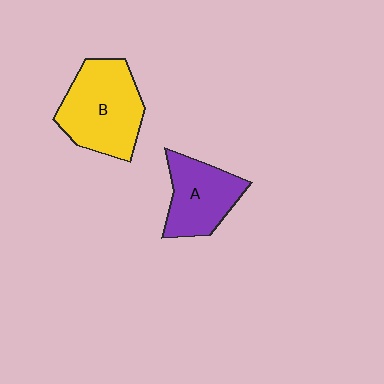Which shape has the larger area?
Shape B (yellow).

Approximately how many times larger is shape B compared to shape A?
Approximately 1.3 times.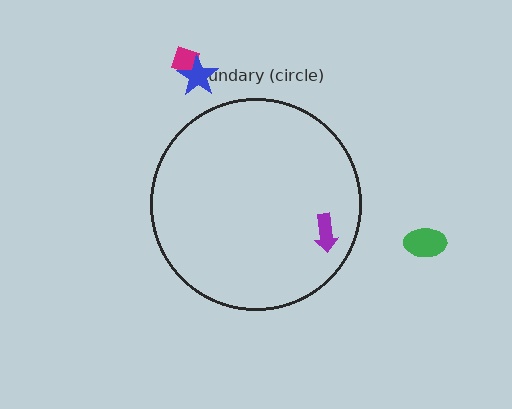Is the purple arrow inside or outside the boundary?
Inside.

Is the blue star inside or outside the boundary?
Outside.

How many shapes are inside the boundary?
1 inside, 3 outside.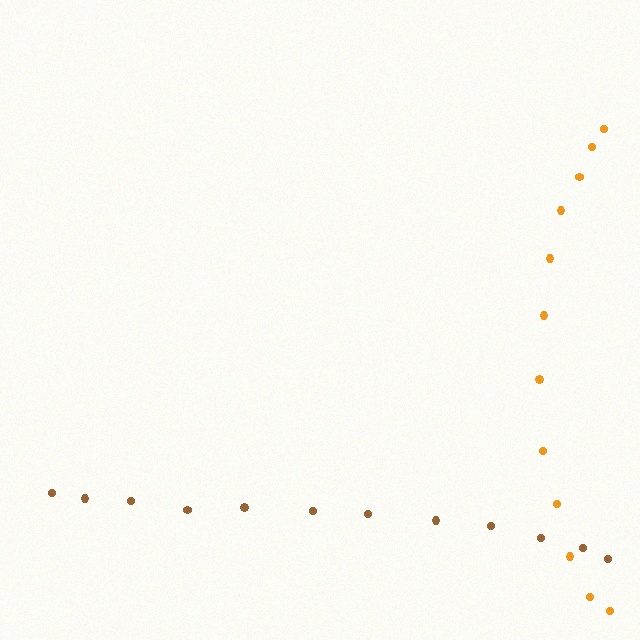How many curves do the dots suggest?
There are 2 distinct paths.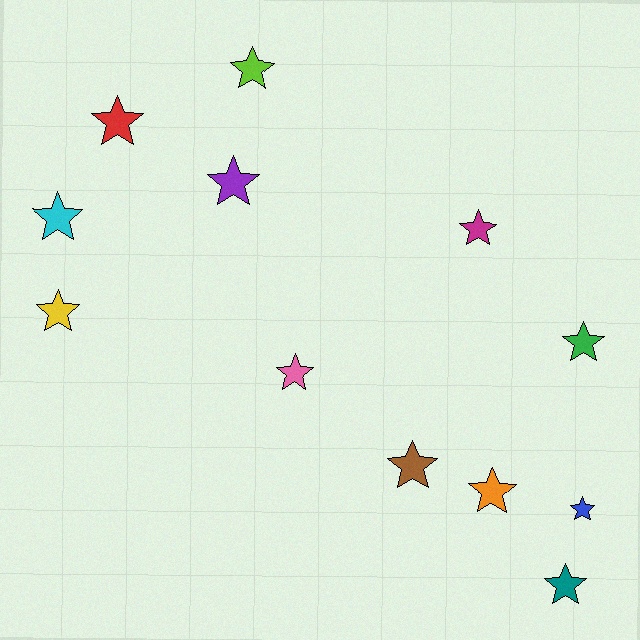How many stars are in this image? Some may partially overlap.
There are 12 stars.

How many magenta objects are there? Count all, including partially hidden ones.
There is 1 magenta object.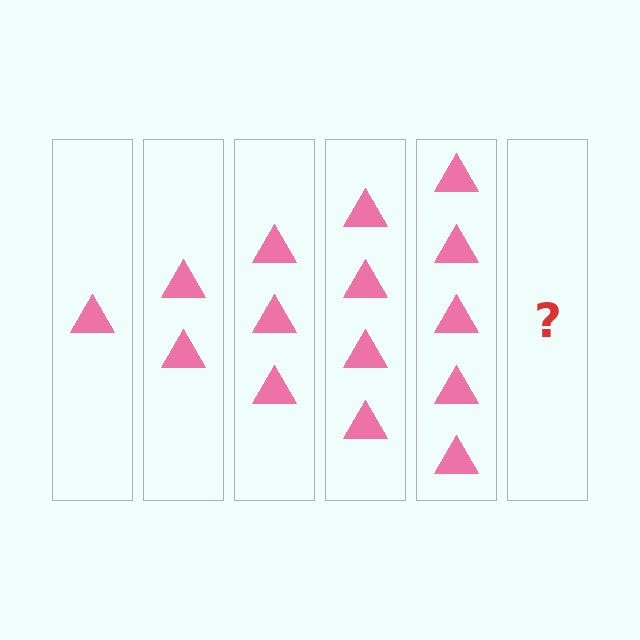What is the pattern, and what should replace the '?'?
The pattern is that each step adds one more triangle. The '?' should be 6 triangles.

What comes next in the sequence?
The next element should be 6 triangles.